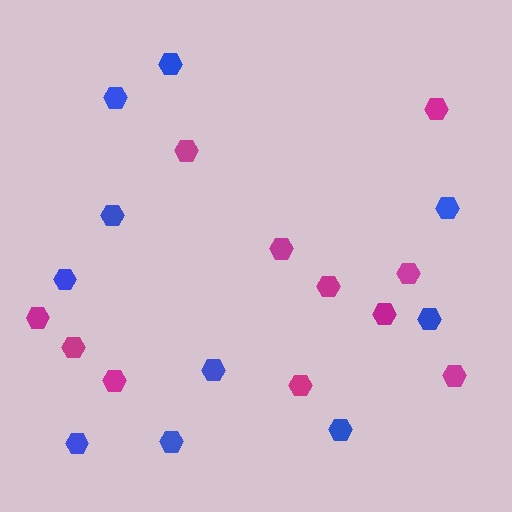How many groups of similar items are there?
There are 2 groups: one group of blue hexagons (10) and one group of magenta hexagons (11).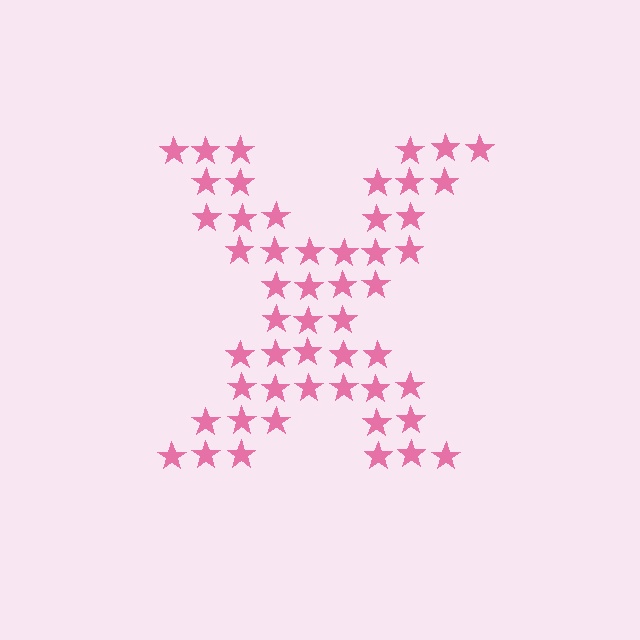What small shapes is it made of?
It is made of small stars.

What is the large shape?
The large shape is the letter X.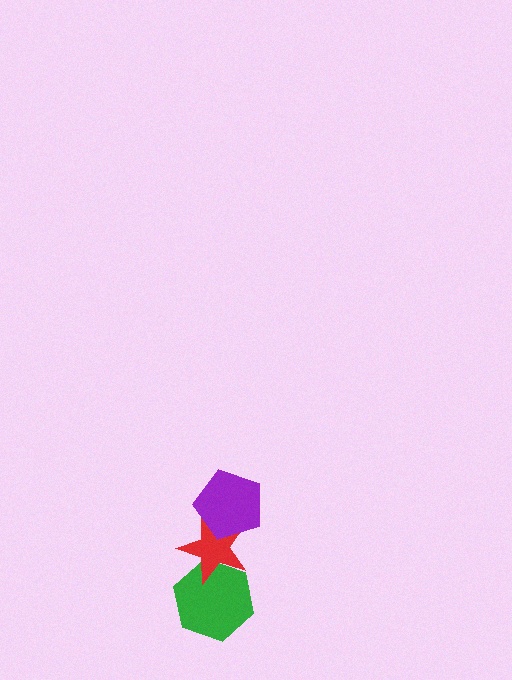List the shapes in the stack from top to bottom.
From top to bottom: the purple pentagon, the red star, the green hexagon.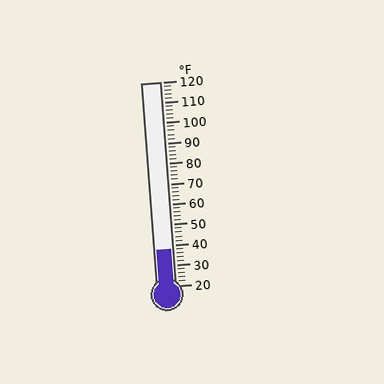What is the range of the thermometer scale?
The thermometer scale ranges from 20°F to 120°F.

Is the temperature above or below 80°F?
The temperature is below 80°F.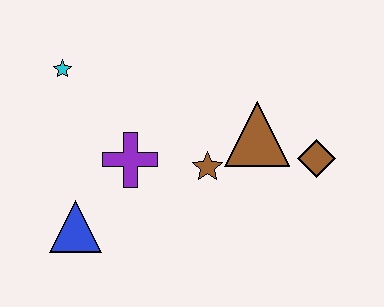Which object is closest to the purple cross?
The brown star is closest to the purple cross.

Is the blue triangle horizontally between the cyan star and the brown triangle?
Yes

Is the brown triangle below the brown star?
No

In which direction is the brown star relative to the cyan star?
The brown star is to the right of the cyan star.